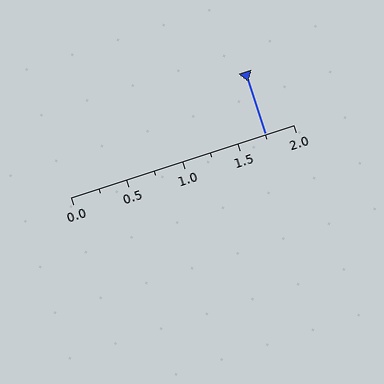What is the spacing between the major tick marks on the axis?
The major ticks are spaced 0.5 apart.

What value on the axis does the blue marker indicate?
The marker indicates approximately 1.75.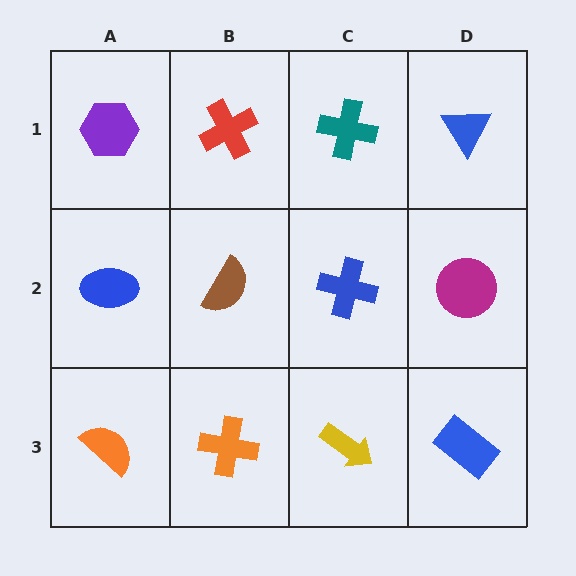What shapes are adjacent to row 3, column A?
A blue ellipse (row 2, column A), an orange cross (row 3, column B).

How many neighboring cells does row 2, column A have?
3.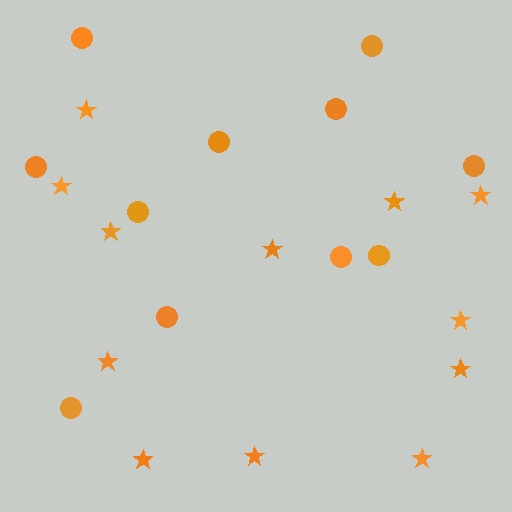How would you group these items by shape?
There are 2 groups: one group of circles (11) and one group of stars (12).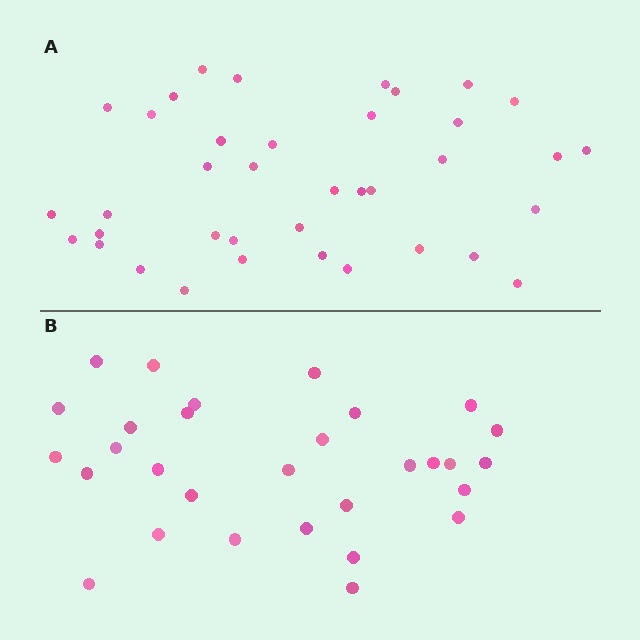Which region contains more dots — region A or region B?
Region A (the top region) has more dots.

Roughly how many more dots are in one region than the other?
Region A has roughly 8 or so more dots than region B.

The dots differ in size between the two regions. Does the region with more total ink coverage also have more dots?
No. Region B has more total ink coverage because its dots are larger, but region A actually contains more individual dots. Total area can be misleading — the number of items is what matters here.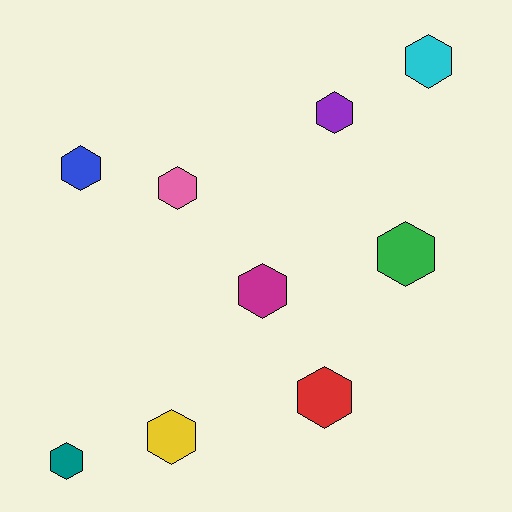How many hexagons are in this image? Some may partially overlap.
There are 9 hexagons.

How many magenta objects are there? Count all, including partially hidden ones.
There is 1 magenta object.